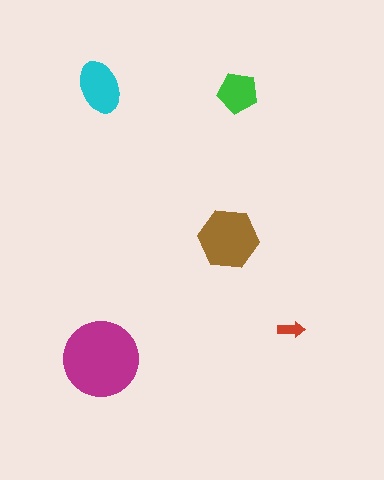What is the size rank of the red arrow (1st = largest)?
5th.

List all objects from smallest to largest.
The red arrow, the green pentagon, the cyan ellipse, the brown hexagon, the magenta circle.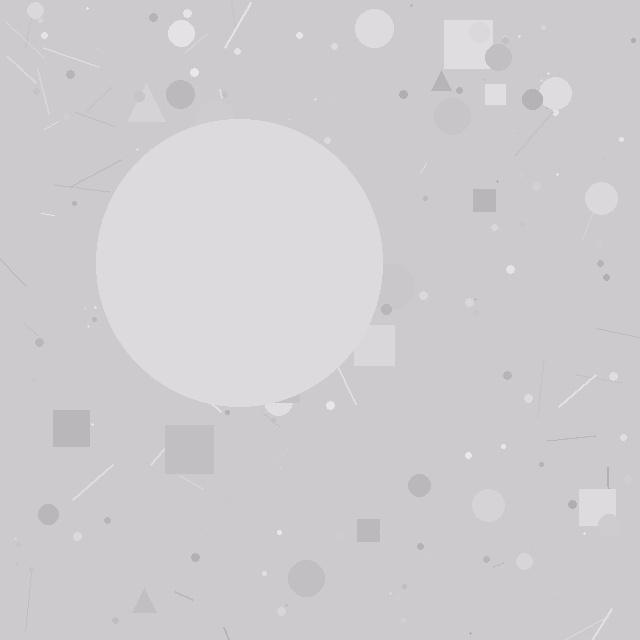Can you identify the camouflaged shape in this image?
The camouflaged shape is a circle.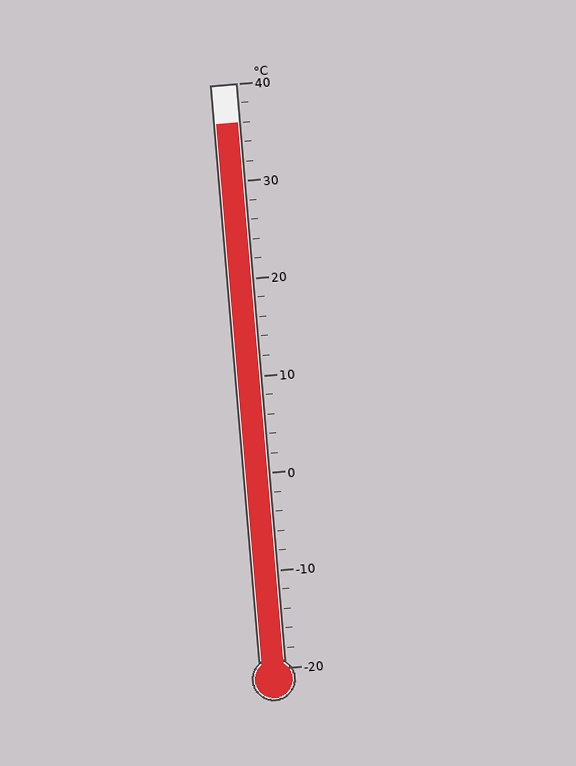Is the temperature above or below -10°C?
The temperature is above -10°C.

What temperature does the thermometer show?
The thermometer shows approximately 36°C.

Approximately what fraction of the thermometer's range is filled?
The thermometer is filled to approximately 95% of its range.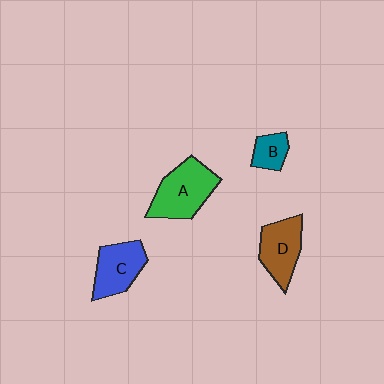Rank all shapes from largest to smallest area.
From largest to smallest: A (green), C (blue), D (brown), B (teal).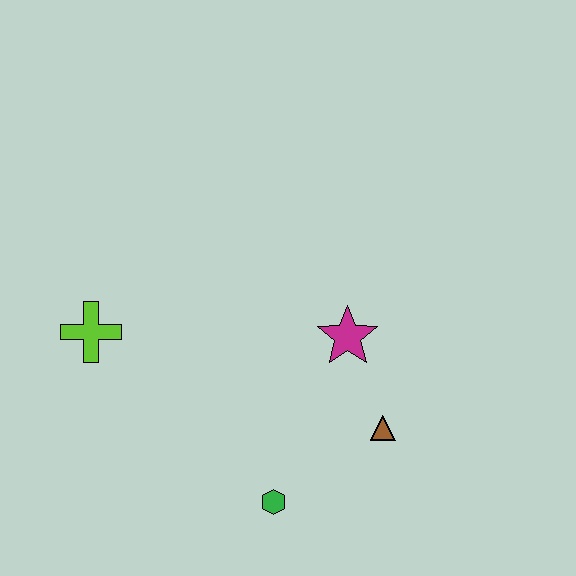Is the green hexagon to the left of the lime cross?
No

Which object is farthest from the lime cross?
The brown triangle is farthest from the lime cross.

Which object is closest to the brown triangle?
The magenta star is closest to the brown triangle.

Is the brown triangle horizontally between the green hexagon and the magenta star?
No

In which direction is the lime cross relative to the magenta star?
The lime cross is to the left of the magenta star.